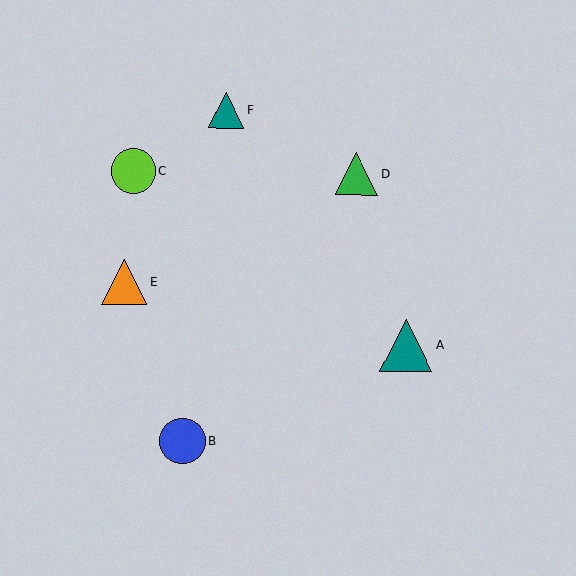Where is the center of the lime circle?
The center of the lime circle is at (133, 171).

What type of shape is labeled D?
Shape D is a green triangle.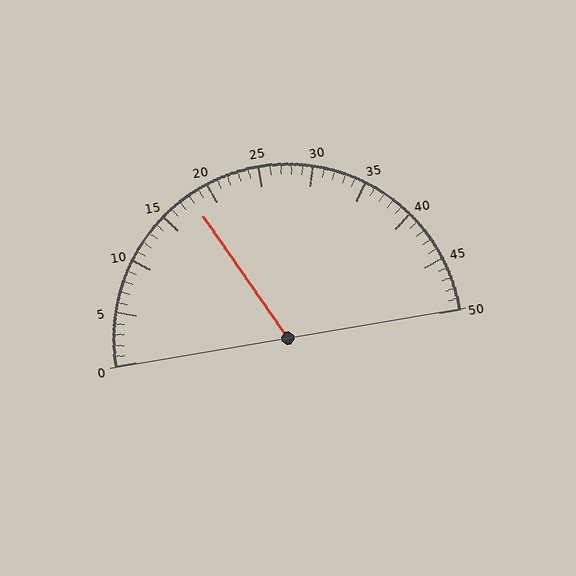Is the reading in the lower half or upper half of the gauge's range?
The reading is in the lower half of the range (0 to 50).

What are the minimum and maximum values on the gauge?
The gauge ranges from 0 to 50.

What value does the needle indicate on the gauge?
The needle indicates approximately 18.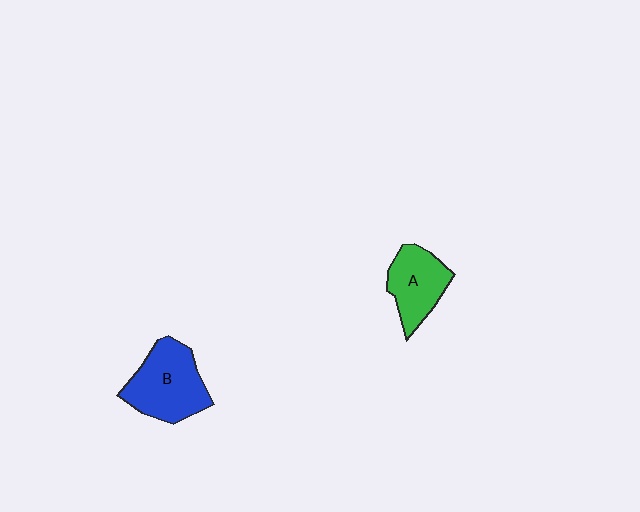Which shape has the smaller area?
Shape A (green).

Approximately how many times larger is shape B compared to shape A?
Approximately 1.4 times.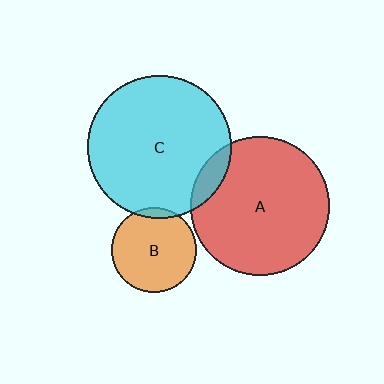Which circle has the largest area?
Circle C (cyan).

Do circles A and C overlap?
Yes.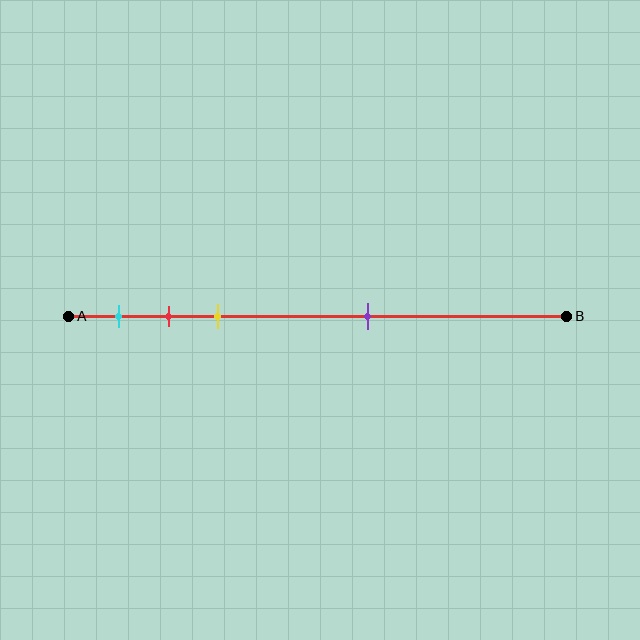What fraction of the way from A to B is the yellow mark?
The yellow mark is approximately 30% (0.3) of the way from A to B.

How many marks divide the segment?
There are 4 marks dividing the segment.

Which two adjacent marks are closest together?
The red and yellow marks are the closest adjacent pair.